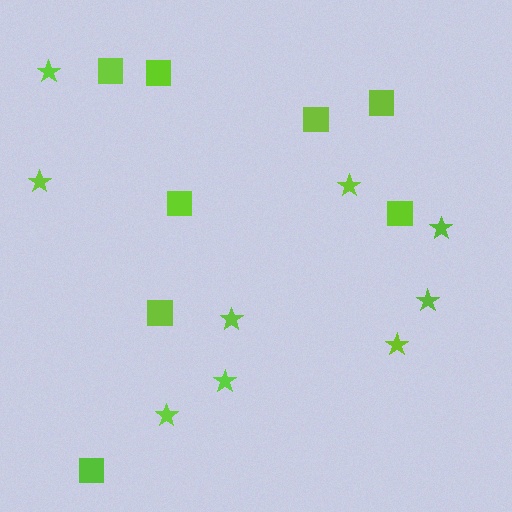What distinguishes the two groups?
There are 2 groups: one group of squares (8) and one group of stars (9).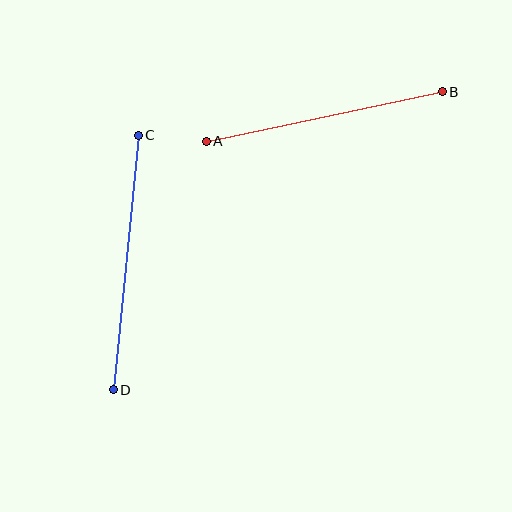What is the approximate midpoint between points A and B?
The midpoint is at approximately (324, 117) pixels.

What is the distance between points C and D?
The distance is approximately 256 pixels.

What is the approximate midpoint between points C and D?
The midpoint is at approximately (126, 263) pixels.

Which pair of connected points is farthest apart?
Points C and D are farthest apart.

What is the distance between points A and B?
The distance is approximately 241 pixels.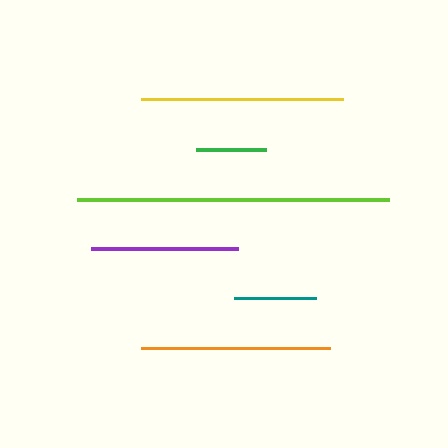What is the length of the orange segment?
The orange segment is approximately 189 pixels long.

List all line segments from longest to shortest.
From longest to shortest: lime, yellow, orange, purple, teal, green.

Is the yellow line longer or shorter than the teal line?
The yellow line is longer than the teal line.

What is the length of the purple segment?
The purple segment is approximately 147 pixels long.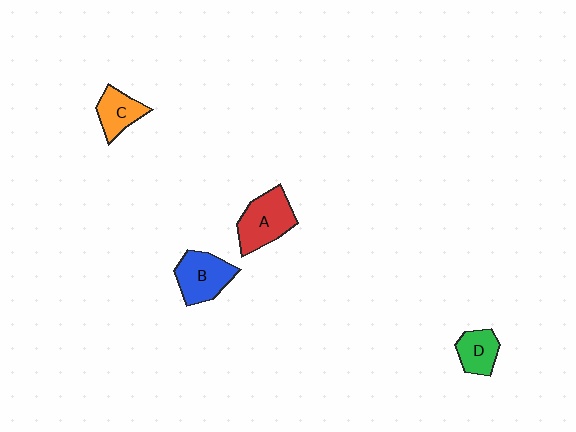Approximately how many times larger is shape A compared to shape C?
Approximately 1.5 times.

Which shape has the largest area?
Shape A (red).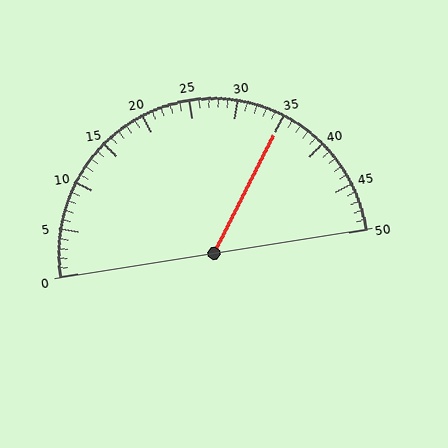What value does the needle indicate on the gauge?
The needle indicates approximately 35.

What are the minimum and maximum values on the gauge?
The gauge ranges from 0 to 50.